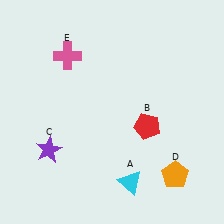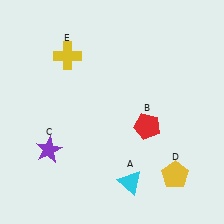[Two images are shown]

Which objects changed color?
D changed from orange to yellow. E changed from pink to yellow.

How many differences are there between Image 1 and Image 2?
There are 2 differences between the two images.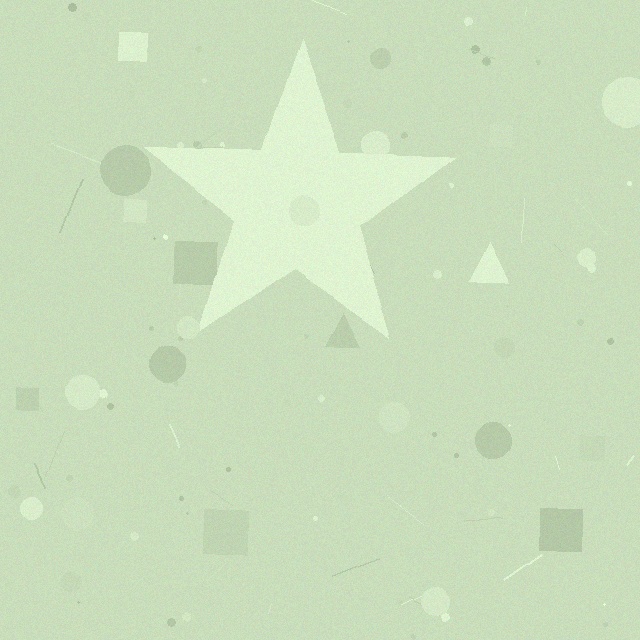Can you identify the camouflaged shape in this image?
The camouflaged shape is a star.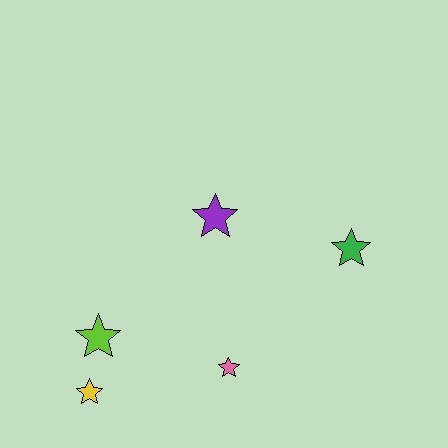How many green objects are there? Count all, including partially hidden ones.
There is 1 green object.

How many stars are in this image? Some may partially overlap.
There are 5 stars.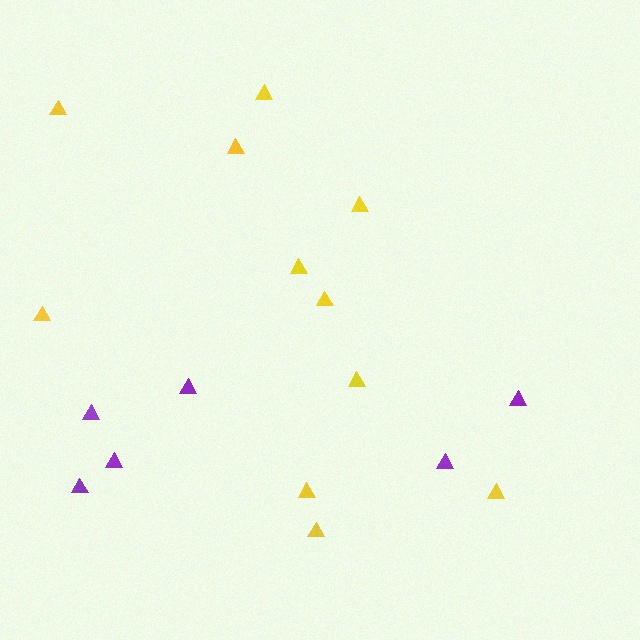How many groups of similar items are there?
There are 2 groups: one group of purple triangles (6) and one group of yellow triangles (11).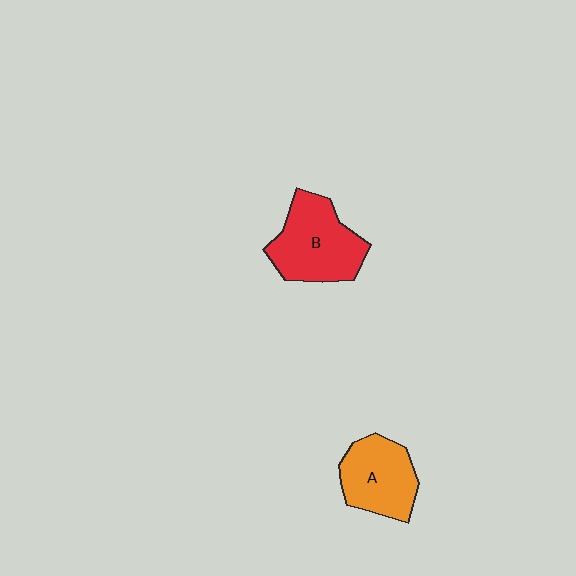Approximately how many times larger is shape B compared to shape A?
Approximately 1.2 times.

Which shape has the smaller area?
Shape A (orange).